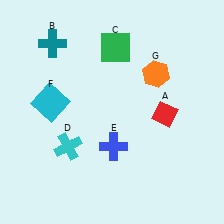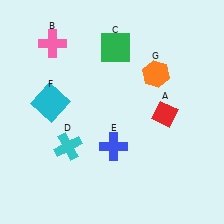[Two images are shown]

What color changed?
The cross (B) changed from teal in Image 1 to pink in Image 2.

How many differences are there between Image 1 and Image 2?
There is 1 difference between the two images.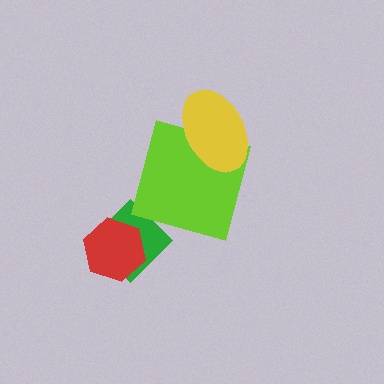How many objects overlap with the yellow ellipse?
1 object overlaps with the yellow ellipse.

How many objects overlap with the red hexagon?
1 object overlaps with the red hexagon.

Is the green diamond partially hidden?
Yes, it is partially covered by another shape.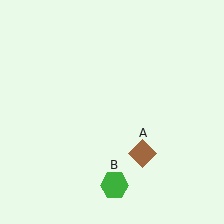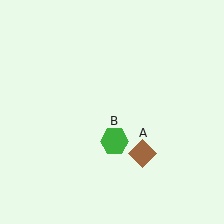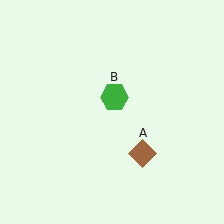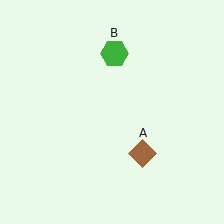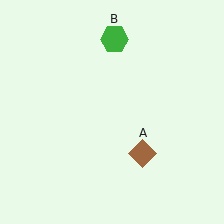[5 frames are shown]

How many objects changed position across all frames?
1 object changed position: green hexagon (object B).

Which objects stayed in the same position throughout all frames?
Brown diamond (object A) remained stationary.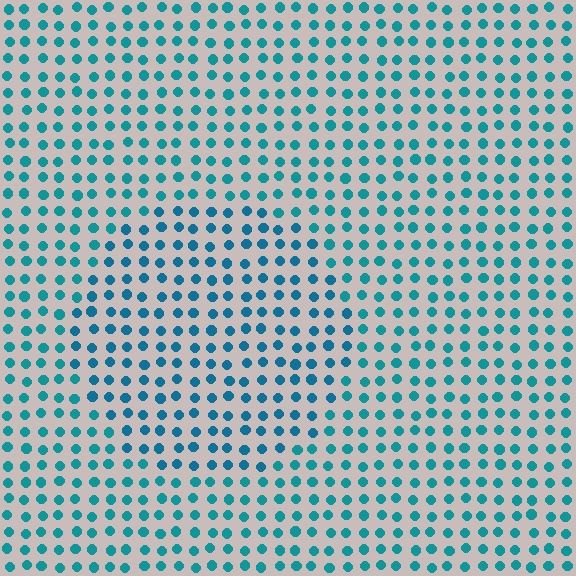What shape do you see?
I see a circle.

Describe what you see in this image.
The image is filled with small teal elements in a uniform arrangement. A circle-shaped region is visible where the elements are tinted to a slightly different hue, forming a subtle color boundary.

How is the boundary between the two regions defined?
The boundary is defined purely by a slight shift in hue (about 16 degrees). Spacing, size, and orientation are identical on both sides.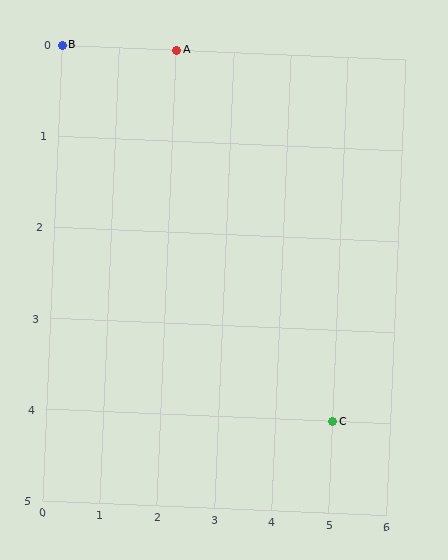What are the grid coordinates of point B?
Point B is at grid coordinates (0, 0).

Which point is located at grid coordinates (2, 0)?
Point A is at (2, 0).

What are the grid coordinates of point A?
Point A is at grid coordinates (2, 0).